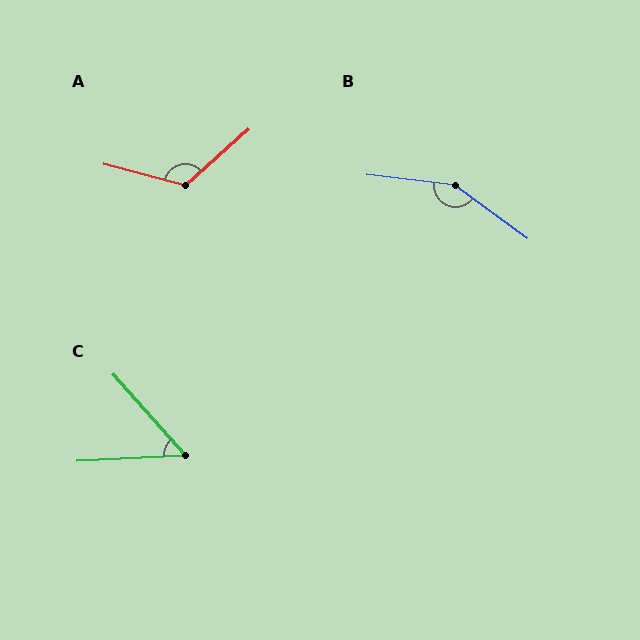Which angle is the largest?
B, at approximately 151 degrees.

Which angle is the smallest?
C, at approximately 52 degrees.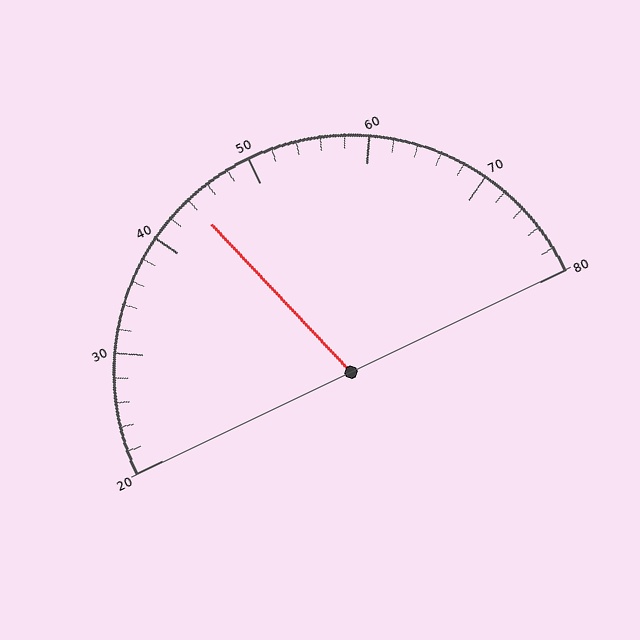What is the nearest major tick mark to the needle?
The nearest major tick mark is 40.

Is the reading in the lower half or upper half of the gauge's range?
The reading is in the lower half of the range (20 to 80).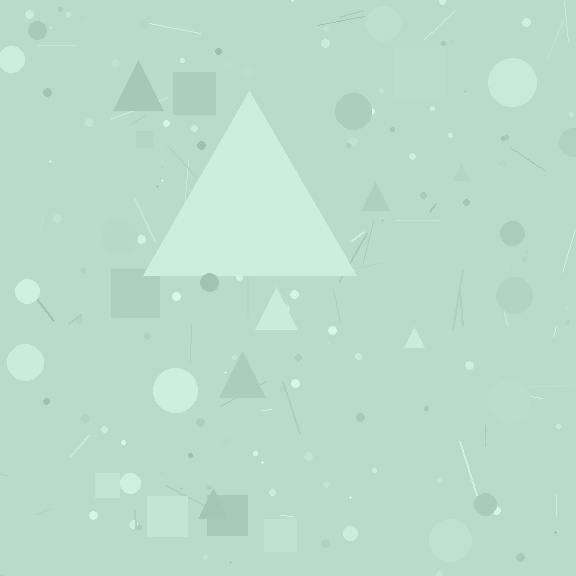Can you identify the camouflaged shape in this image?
The camouflaged shape is a triangle.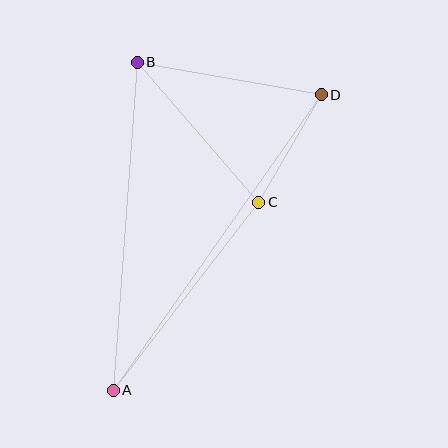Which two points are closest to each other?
Points C and D are closest to each other.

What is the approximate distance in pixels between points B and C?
The distance between B and C is approximately 185 pixels.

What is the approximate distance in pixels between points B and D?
The distance between B and D is approximately 187 pixels.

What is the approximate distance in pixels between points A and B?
The distance between A and B is approximately 328 pixels.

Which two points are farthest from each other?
Points A and D are farthest from each other.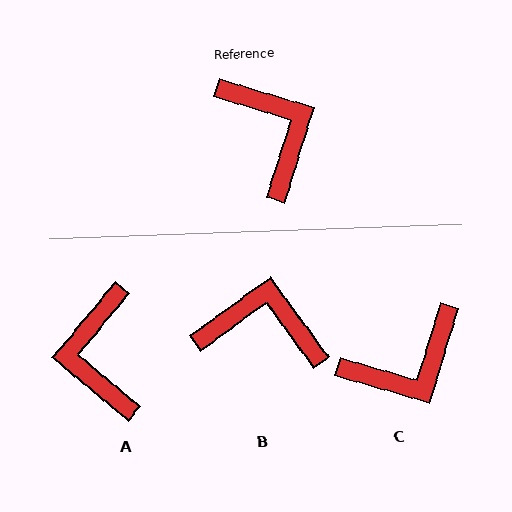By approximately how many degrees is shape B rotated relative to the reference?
Approximately 54 degrees counter-clockwise.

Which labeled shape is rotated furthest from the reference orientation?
A, about 157 degrees away.